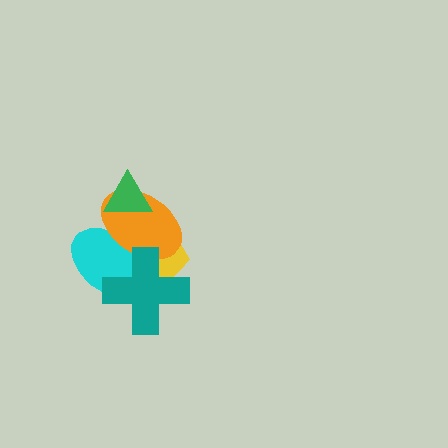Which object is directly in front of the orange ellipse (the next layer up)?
The teal cross is directly in front of the orange ellipse.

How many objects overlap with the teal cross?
3 objects overlap with the teal cross.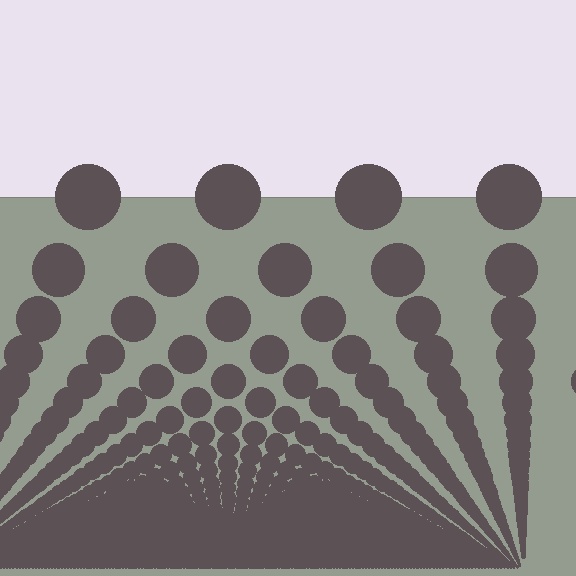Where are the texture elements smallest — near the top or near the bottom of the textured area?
Near the bottom.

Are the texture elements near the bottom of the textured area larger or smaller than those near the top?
Smaller. The gradient is inverted — elements near the bottom are smaller and denser.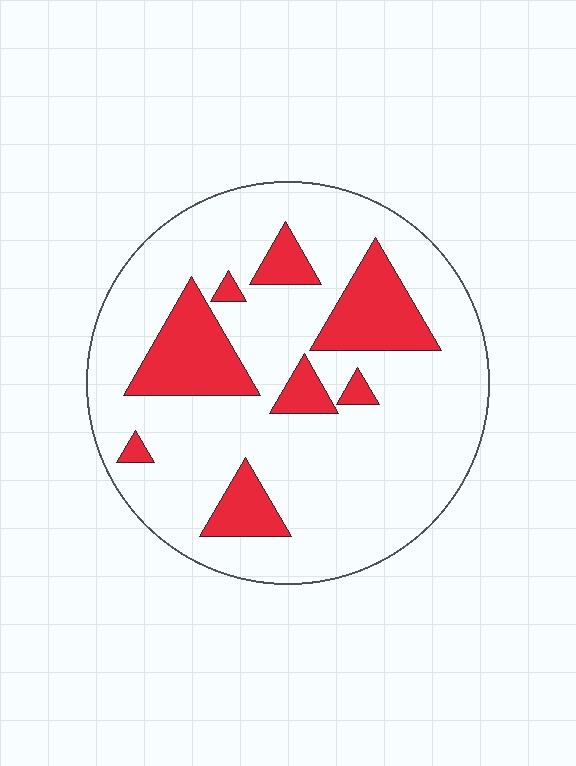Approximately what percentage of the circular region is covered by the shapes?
Approximately 20%.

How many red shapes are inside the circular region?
8.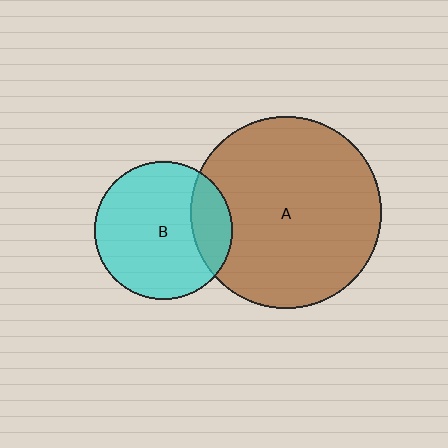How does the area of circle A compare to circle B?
Approximately 1.9 times.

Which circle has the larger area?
Circle A (brown).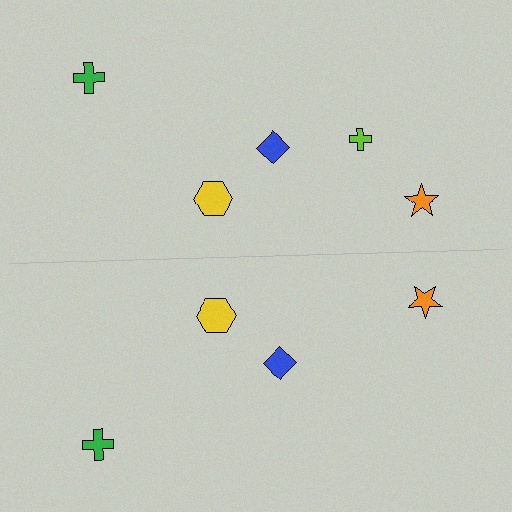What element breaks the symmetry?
A lime cross is missing from the bottom side.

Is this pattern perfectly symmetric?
No, the pattern is not perfectly symmetric. A lime cross is missing from the bottom side.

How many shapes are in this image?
There are 9 shapes in this image.